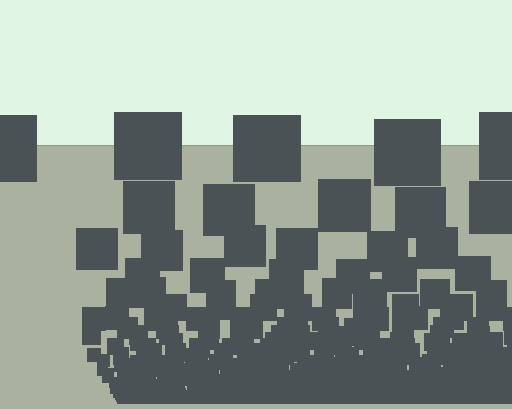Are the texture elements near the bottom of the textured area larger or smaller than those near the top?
Smaller. The gradient is inverted — elements near the bottom are smaller and denser.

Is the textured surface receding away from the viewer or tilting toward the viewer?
The surface appears to tilt toward the viewer. Texture elements get larger and sparser toward the top.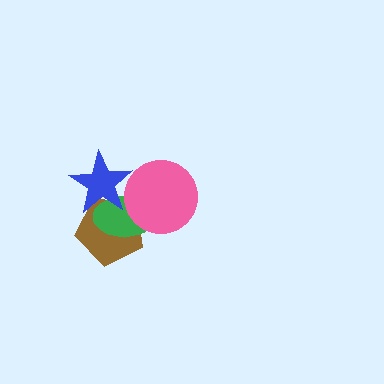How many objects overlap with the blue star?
3 objects overlap with the blue star.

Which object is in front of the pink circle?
The blue star is in front of the pink circle.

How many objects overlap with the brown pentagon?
3 objects overlap with the brown pentagon.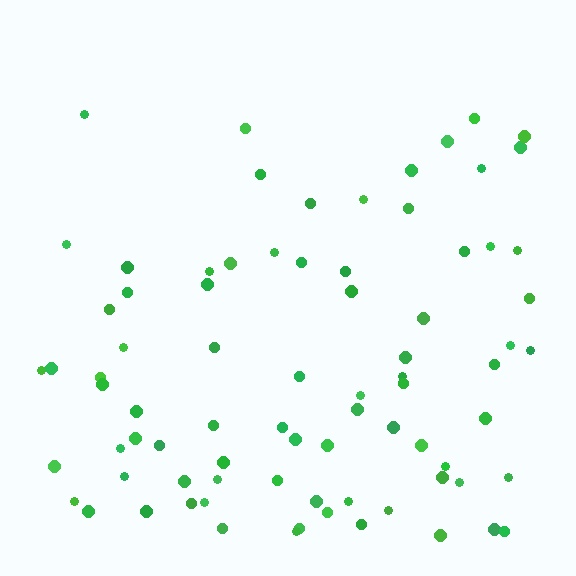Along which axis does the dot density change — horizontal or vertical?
Vertical.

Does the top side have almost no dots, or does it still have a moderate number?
Still a moderate number, just noticeably fewer than the bottom.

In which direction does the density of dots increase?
From top to bottom, with the bottom side densest.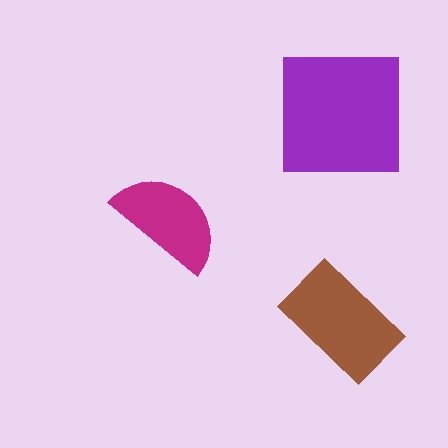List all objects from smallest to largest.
The magenta semicircle, the brown rectangle, the purple square.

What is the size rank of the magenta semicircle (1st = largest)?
3rd.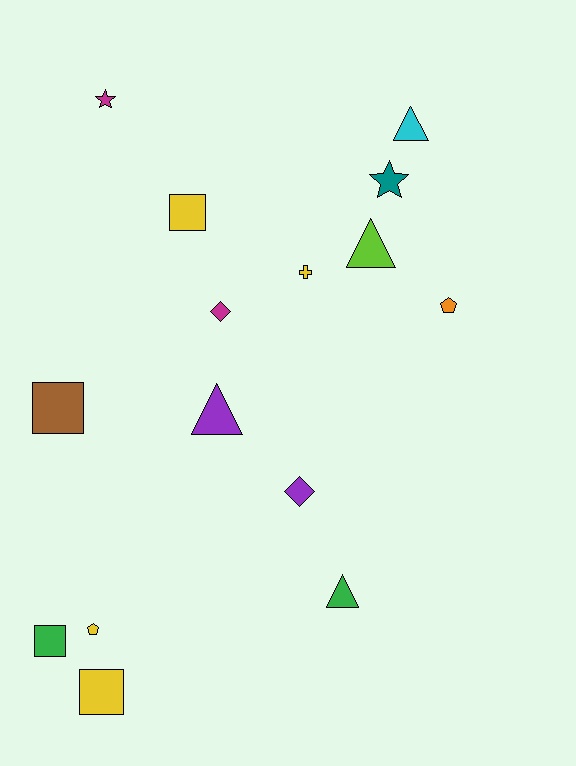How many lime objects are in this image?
There is 1 lime object.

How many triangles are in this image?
There are 4 triangles.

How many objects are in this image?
There are 15 objects.